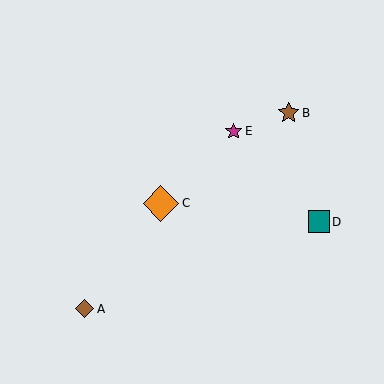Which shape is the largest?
The orange diamond (labeled C) is the largest.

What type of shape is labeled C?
Shape C is an orange diamond.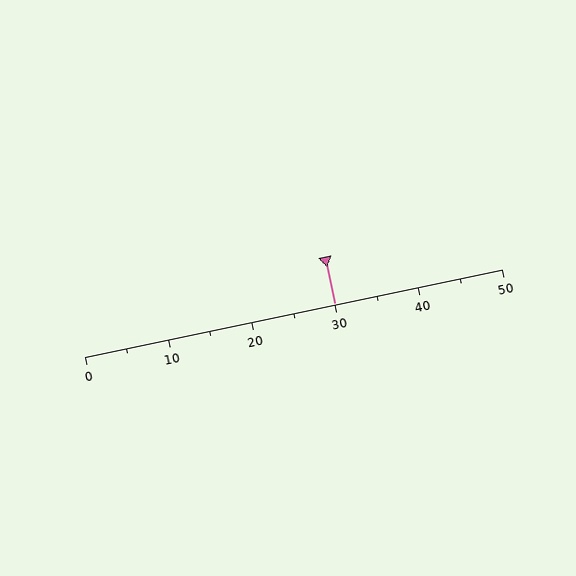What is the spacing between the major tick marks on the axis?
The major ticks are spaced 10 apart.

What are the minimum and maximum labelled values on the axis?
The axis runs from 0 to 50.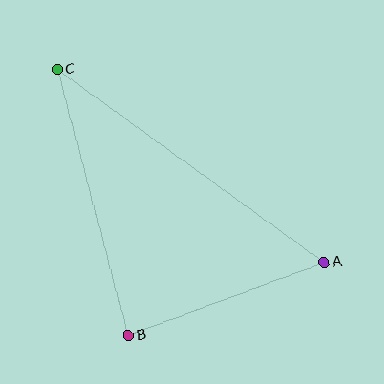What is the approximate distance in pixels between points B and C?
The distance between B and C is approximately 275 pixels.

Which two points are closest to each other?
Points A and B are closest to each other.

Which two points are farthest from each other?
Points A and C are farthest from each other.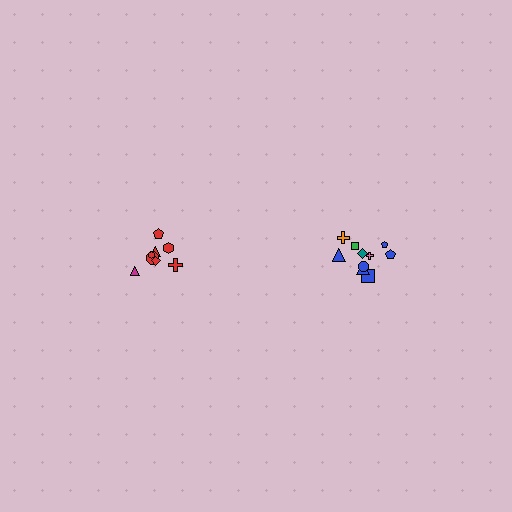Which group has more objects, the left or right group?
The right group.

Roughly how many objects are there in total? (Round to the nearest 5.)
Roughly 20 objects in total.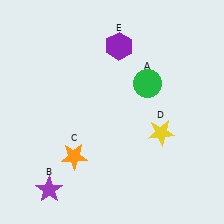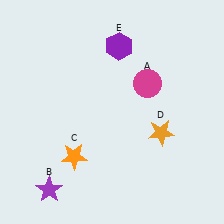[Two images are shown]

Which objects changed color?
A changed from green to magenta. D changed from yellow to orange.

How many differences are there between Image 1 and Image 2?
There are 2 differences between the two images.